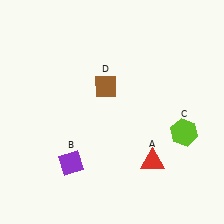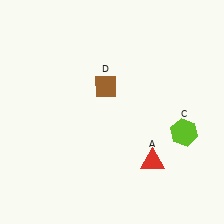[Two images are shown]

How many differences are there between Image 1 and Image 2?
There is 1 difference between the two images.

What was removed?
The purple diamond (B) was removed in Image 2.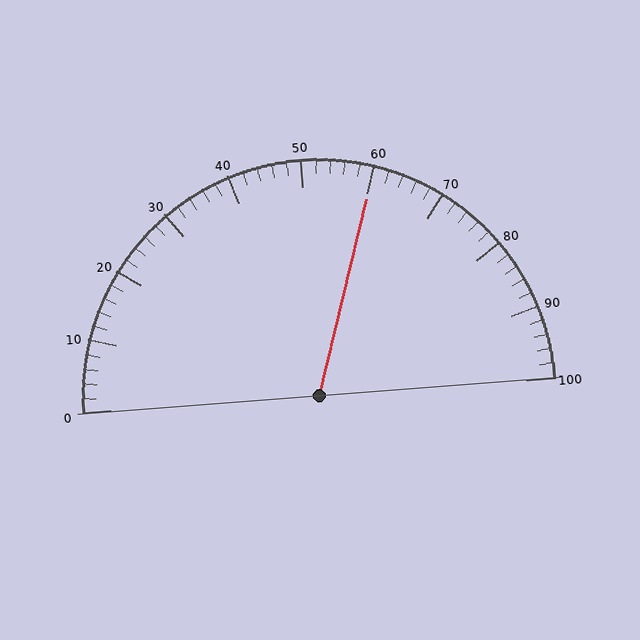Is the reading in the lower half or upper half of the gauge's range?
The reading is in the upper half of the range (0 to 100).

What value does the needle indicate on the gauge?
The needle indicates approximately 60.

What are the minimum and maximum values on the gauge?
The gauge ranges from 0 to 100.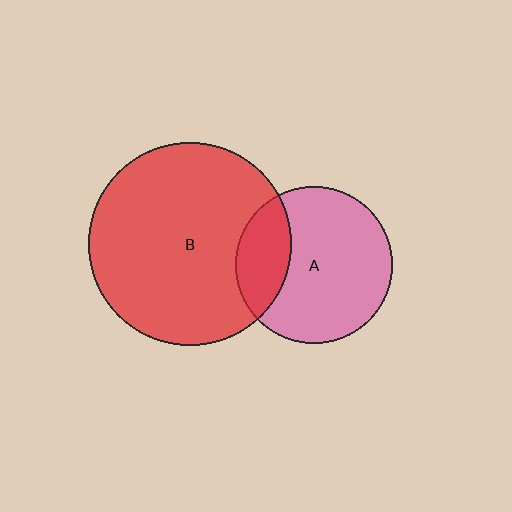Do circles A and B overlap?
Yes.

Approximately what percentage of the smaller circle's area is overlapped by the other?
Approximately 25%.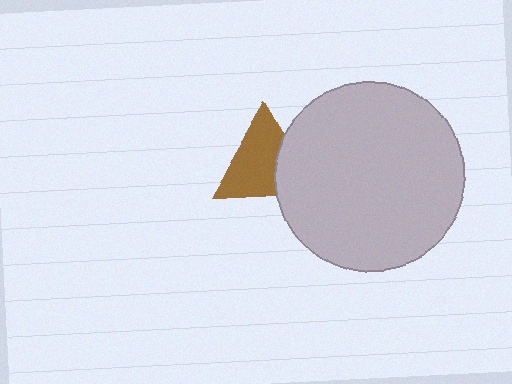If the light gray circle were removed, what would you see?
You would see the complete brown triangle.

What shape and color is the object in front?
The object in front is a light gray circle.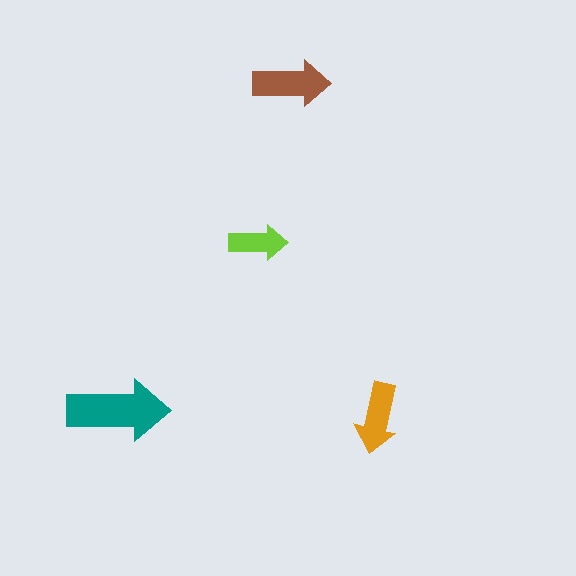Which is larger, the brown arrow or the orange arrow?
The brown one.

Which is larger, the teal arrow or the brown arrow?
The teal one.